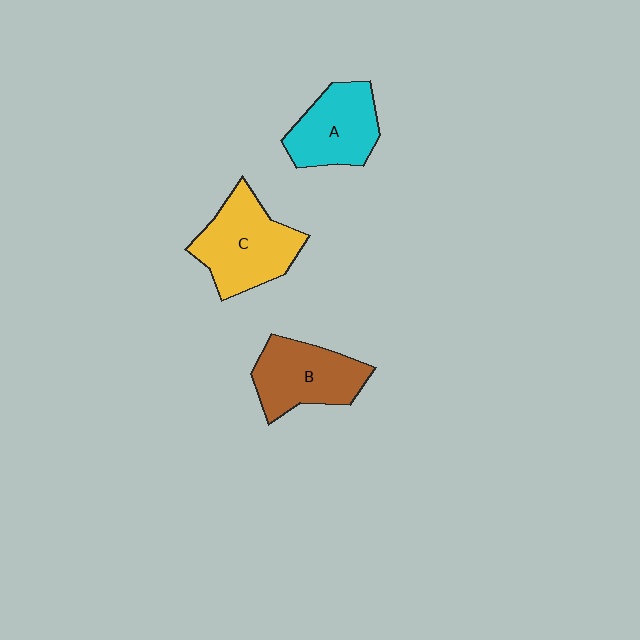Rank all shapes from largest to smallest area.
From largest to smallest: C (yellow), B (brown), A (cyan).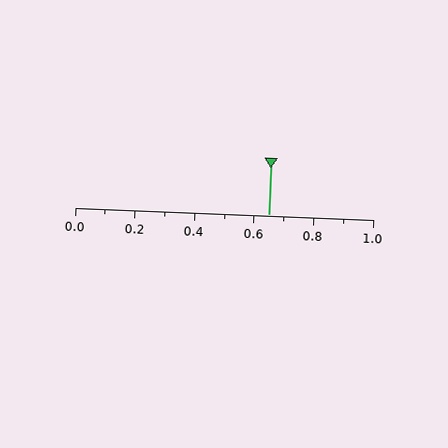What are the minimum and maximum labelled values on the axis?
The axis runs from 0.0 to 1.0.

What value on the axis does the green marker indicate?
The marker indicates approximately 0.65.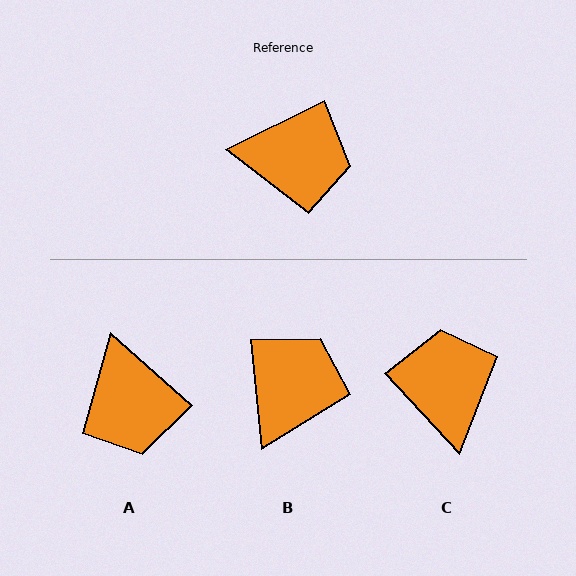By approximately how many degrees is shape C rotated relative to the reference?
Approximately 107 degrees counter-clockwise.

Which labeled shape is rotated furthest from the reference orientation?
C, about 107 degrees away.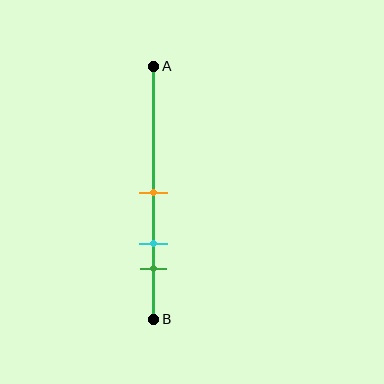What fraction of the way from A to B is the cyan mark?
The cyan mark is approximately 70% (0.7) of the way from A to B.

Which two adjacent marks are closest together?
The cyan and green marks are the closest adjacent pair.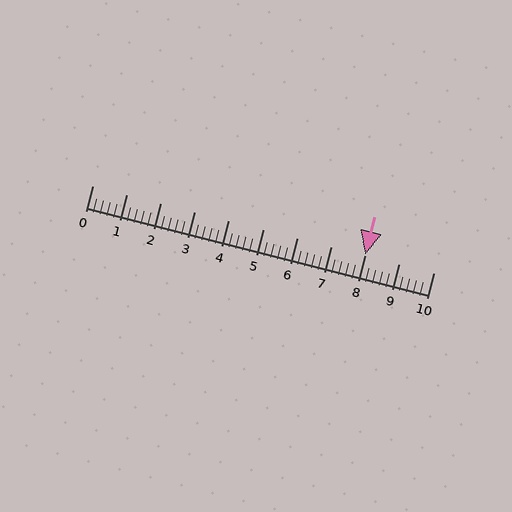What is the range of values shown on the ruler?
The ruler shows values from 0 to 10.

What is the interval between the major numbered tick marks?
The major tick marks are spaced 1 units apart.